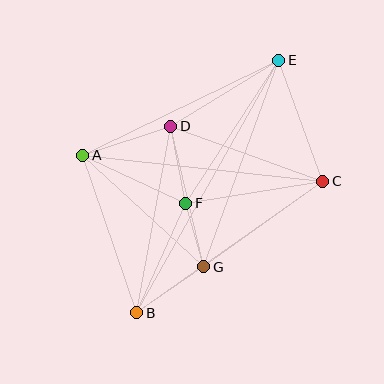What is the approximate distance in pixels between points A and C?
The distance between A and C is approximately 241 pixels.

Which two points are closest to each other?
Points F and G are closest to each other.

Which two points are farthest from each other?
Points B and E are farthest from each other.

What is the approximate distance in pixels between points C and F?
The distance between C and F is approximately 139 pixels.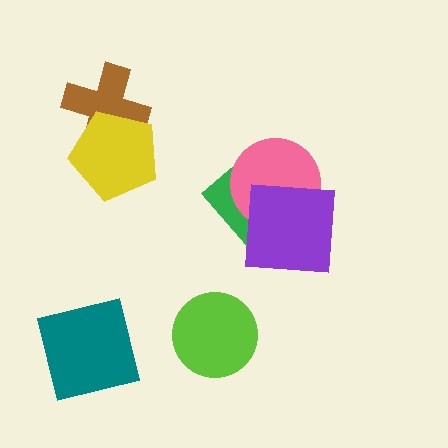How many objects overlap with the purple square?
2 objects overlap with the purple square.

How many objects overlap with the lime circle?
0 objects overlap with the lime circle.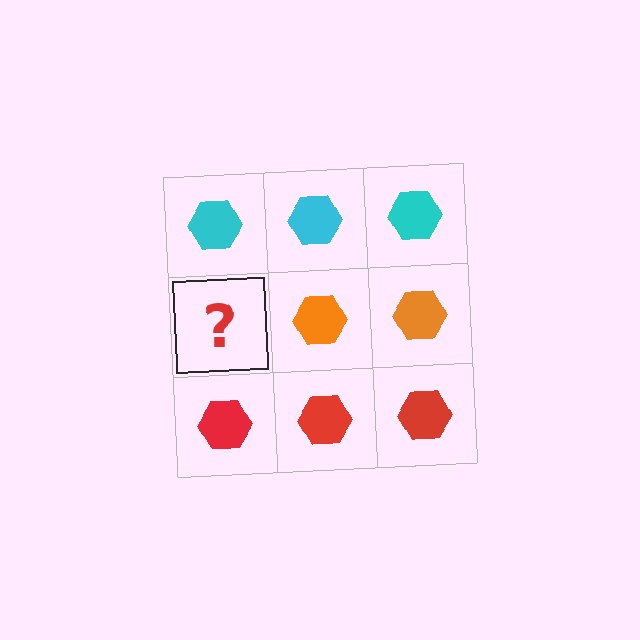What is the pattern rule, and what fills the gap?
The rule is that each row has a consistent color. The gap should be filled with an orange hexagon.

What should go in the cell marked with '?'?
The missing cell should contain an orange hexagon.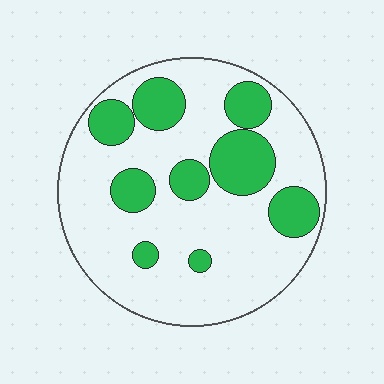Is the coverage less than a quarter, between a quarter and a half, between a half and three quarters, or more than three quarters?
Between a quarter and a half.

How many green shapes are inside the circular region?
9.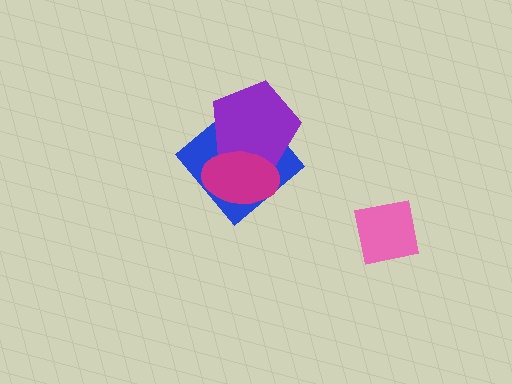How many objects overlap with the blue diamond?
2 objects overlap with the blue diamond.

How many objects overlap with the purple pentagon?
2 objects overlap with the purple pentagon.